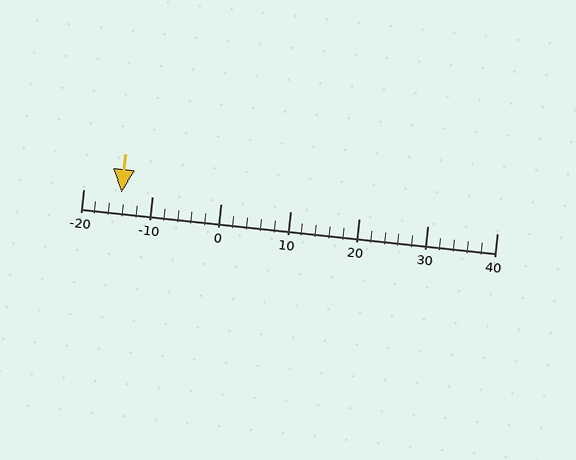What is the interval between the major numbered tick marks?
The major tick marks are spaced 10 units apart.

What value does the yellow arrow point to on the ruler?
The yellow arrow points to approximately -14.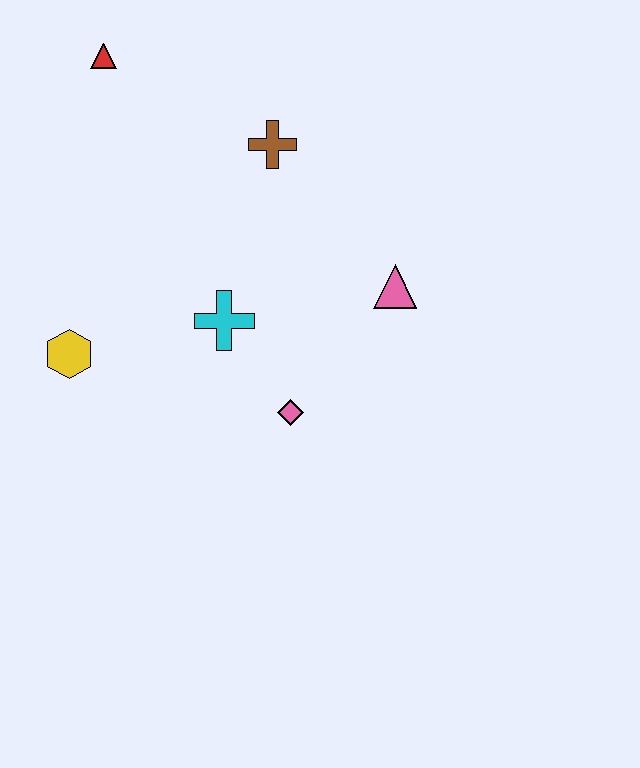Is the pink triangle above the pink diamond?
Yes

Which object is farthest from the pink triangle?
The red triangle is farthest from the pink triangle.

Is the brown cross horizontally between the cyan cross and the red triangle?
No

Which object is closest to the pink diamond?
The cyan cross is closest to the pink diamond.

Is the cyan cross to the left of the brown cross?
Yes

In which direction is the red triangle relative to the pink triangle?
The red triangle is to the left of the pink triangle.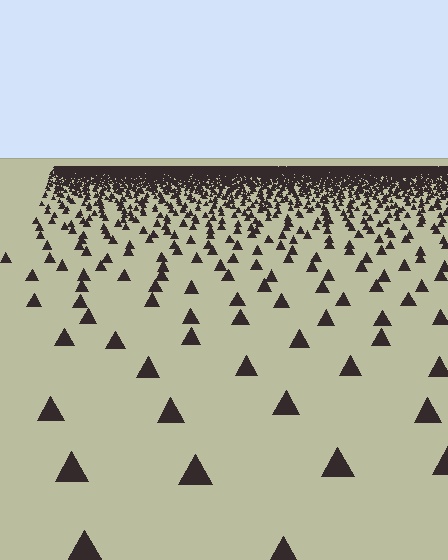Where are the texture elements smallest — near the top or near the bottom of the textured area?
Near the top.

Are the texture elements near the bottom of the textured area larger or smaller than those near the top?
Larger. Near the bottom, elements are closer to the viewer and appear at a bigger on-screen size.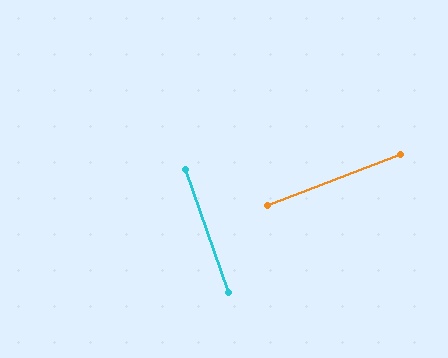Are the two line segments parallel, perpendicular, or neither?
Perpendicular — they meet at approximately 88°.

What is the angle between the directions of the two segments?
Approximately 88 degrees.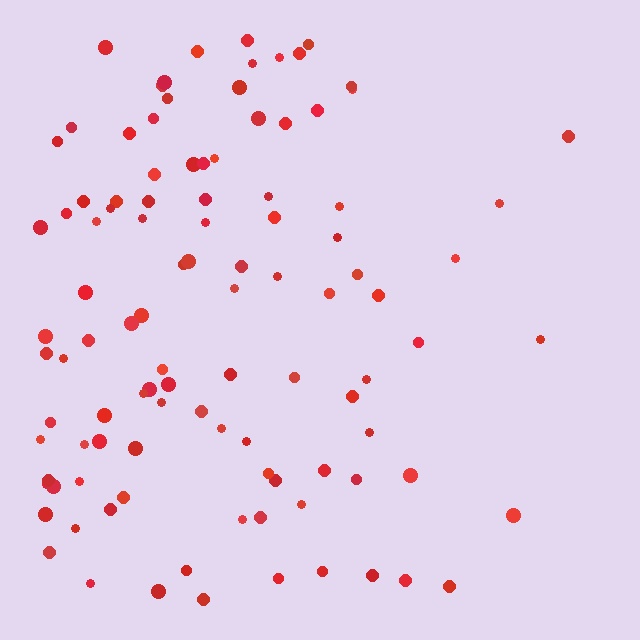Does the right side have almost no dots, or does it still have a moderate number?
Still a moderate number, just noticeably fewer than the left.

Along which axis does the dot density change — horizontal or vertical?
Horizontal.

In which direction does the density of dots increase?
From right to left, with the left side densest.